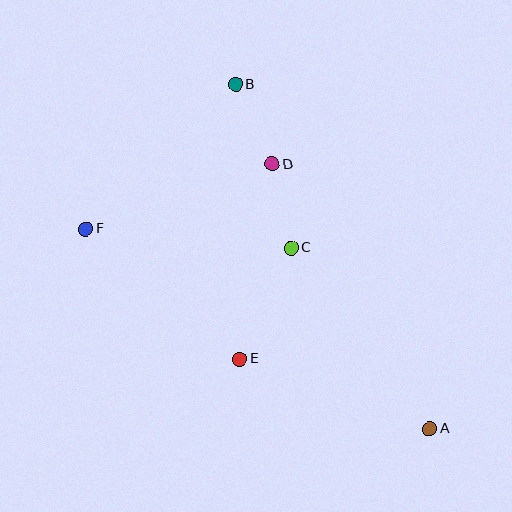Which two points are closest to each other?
Points C and D are closest to each other.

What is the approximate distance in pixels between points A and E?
The distance between A and E is approximately 203 pixels.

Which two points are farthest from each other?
Points A and F are farthest from each other.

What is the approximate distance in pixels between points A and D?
The distance between A and D is approximately 308 pixels.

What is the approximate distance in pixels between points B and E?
The distance between B and E is approximately 274 pixels.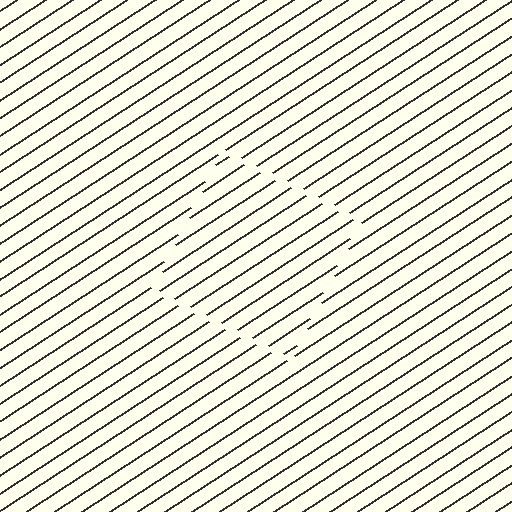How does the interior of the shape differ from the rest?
The interior of the shape contains the same grating, shifted by half a period — the contour is defined by the phase discontinuity where line-ends from the inner and outer gratings abut.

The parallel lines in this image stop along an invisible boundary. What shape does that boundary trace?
An illusory square. The interior of the shape contains the same grating, shifted by half a period — the contour is defined by the phase discontinuity where line-ends from the inner and outer gratings abut.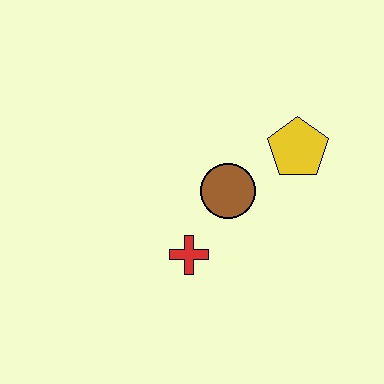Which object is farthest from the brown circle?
The yellow pentagon is farthest from the brown circle.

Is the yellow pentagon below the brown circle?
No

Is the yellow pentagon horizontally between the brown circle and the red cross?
No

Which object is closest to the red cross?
The brown circle is closest to the red cross.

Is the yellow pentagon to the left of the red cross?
No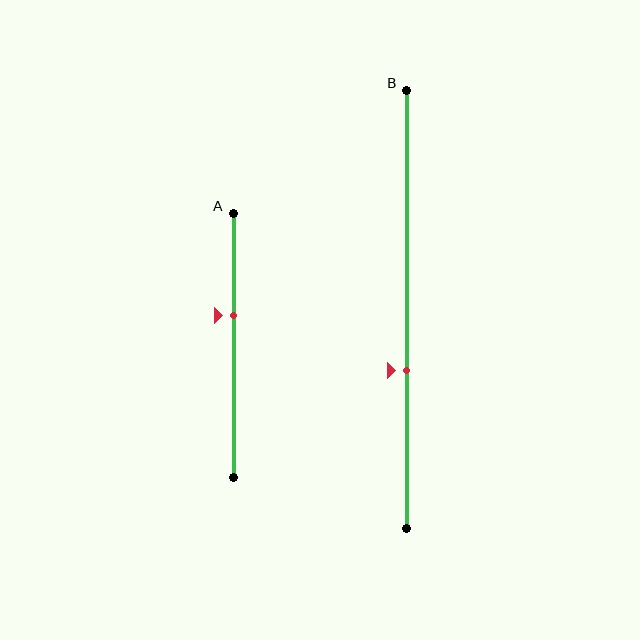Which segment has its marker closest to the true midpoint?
Segment A has its marker closest to the true midpoint.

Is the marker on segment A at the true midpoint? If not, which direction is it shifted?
No, the marker on segment A is shifted upward by about 11% of the segment length.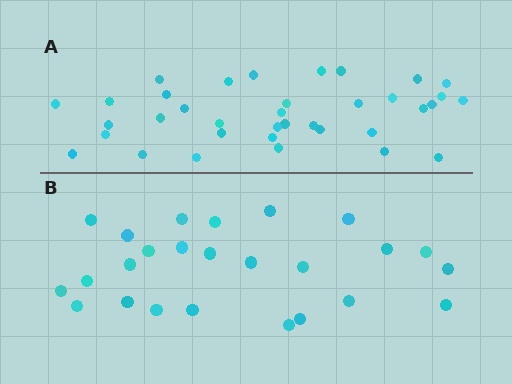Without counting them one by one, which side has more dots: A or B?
Region A (the top region) has more dots.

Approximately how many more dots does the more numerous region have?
Region A has roughly 12 or so more dots than region B.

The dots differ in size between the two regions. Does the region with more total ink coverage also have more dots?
No. Region B has more total ink coverage because its dots are larger, but region A actually contains more individual dots. Total area can be misleading — the number of items is what matters here.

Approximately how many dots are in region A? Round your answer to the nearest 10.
About 40 dots. (The exact count is 36, which rounds to 40.)